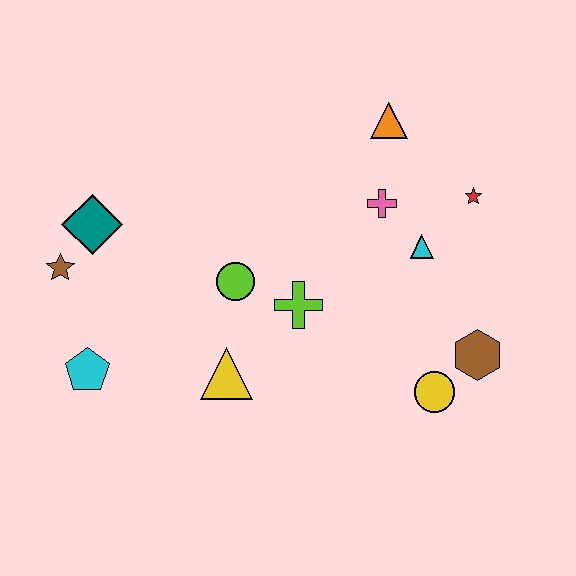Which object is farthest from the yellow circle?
The brown star is farthest from the yellow circle.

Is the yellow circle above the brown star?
No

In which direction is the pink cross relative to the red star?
The pink cross is to the left of the red star.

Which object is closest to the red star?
The cyan triangle is closest to the red star.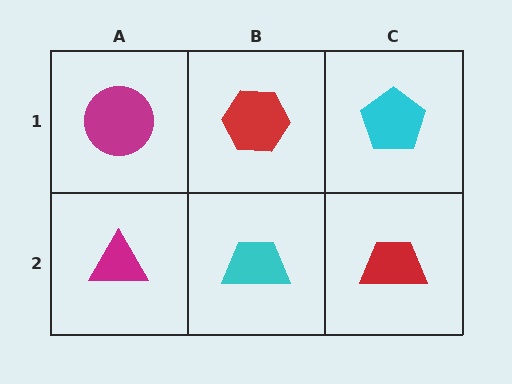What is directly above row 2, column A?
A magenta circle.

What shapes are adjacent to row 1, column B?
A cyan trapezoid (row 2, column B), a magenta circle (row 1, column A), a cyan pentagon (row 1, column C).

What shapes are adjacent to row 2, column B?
A red hexagon (row 1, column B), a magenta triangle (row 2, column A), a red trapezoid (row 2, column C).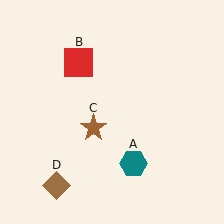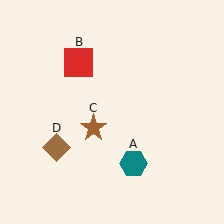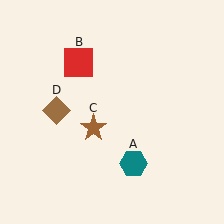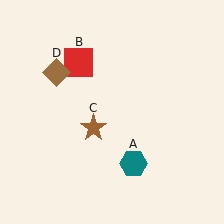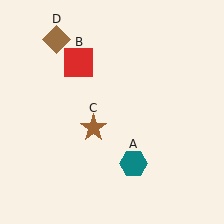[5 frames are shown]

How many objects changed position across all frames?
1 object changed position: brown diamond (object D).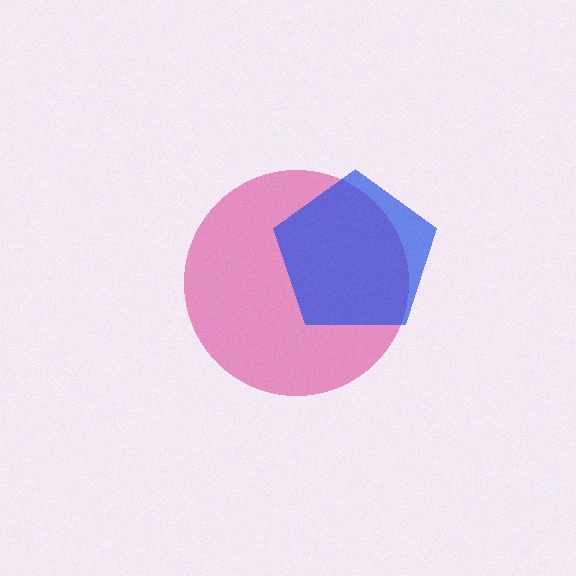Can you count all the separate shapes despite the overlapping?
Yes, there are 2 separate shapes.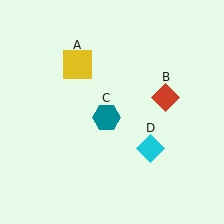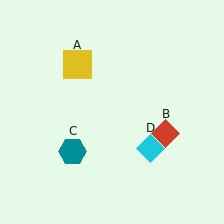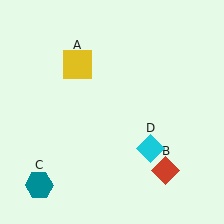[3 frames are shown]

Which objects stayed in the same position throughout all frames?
Yellow square (object A) and cyan diamond (object D) remained stationary.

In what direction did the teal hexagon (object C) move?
The teal hexagon (object C) moved down and to the left.